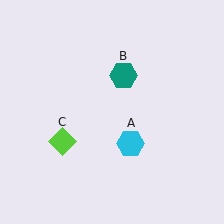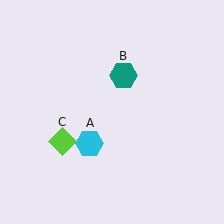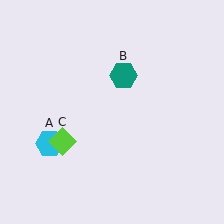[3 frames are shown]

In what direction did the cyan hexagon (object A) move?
The cyan hexagon (object A) moved left.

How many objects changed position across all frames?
1 object changed position: cyan hexagon (object A).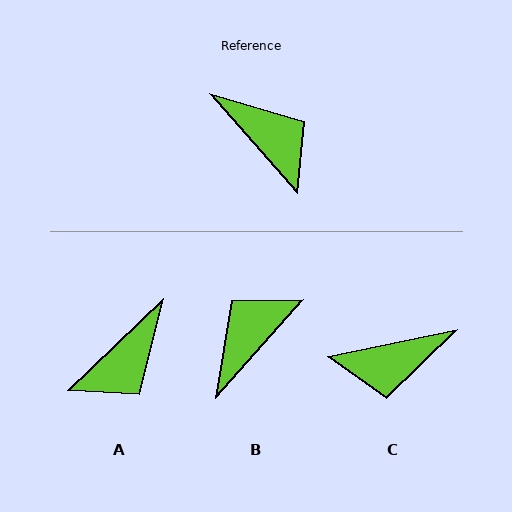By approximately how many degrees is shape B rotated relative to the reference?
Approximately 97 degrees counter-clockwise.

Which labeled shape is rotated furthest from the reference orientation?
C, about 119 degrees away.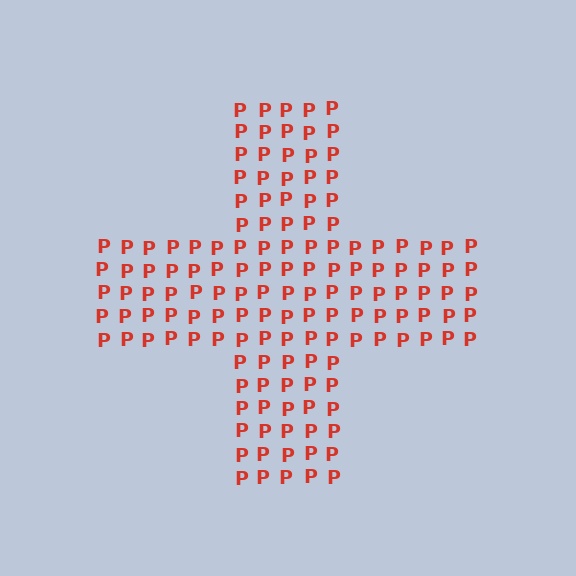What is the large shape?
The large shape is a cross.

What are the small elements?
The small elements are letter P's.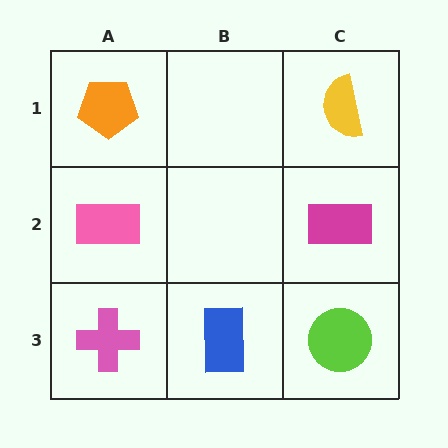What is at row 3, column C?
A lime circle.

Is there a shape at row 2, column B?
No, that cell is empty.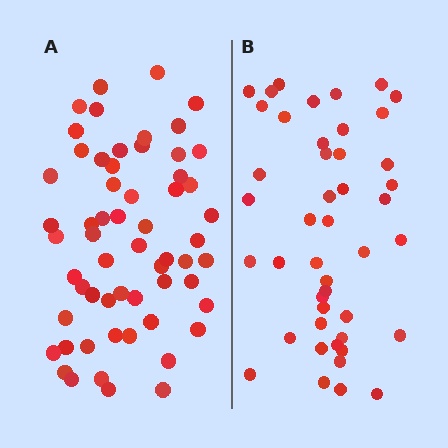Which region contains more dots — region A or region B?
Region A (the left region) has more dots.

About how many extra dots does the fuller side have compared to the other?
Region A has approximately 15 more dots than region B.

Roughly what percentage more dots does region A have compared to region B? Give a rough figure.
About 30% more.